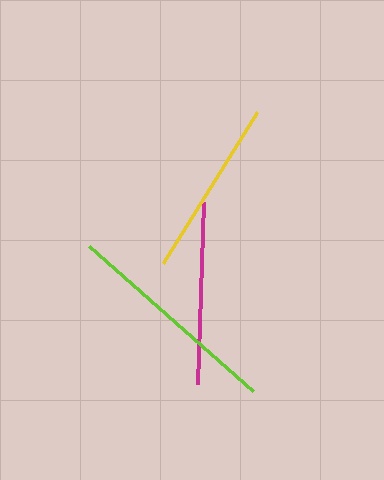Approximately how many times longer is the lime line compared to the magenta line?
The lime line is approximately 1.2 times the length of the magenta line.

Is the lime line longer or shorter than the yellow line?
The lime line is longer than the yellow line.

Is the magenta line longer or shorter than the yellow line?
The magenta line is longer than the yellow line.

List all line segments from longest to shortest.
From longest to shortest: lime, magenta, yellow.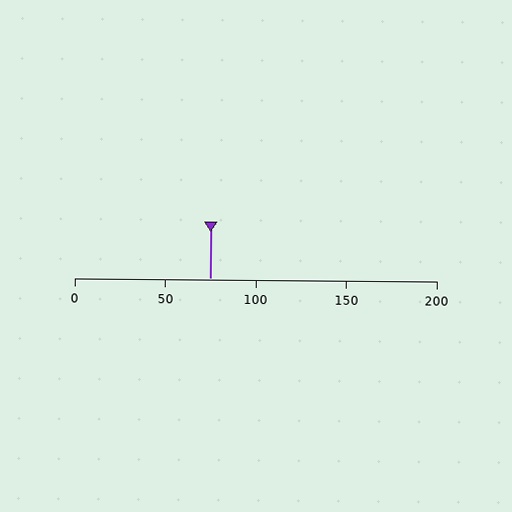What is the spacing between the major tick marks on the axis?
The major ticks are spaced 50 apart.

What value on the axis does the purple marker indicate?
The marker indicates approximately 75.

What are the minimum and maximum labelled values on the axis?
The axis runs from 0 to 200.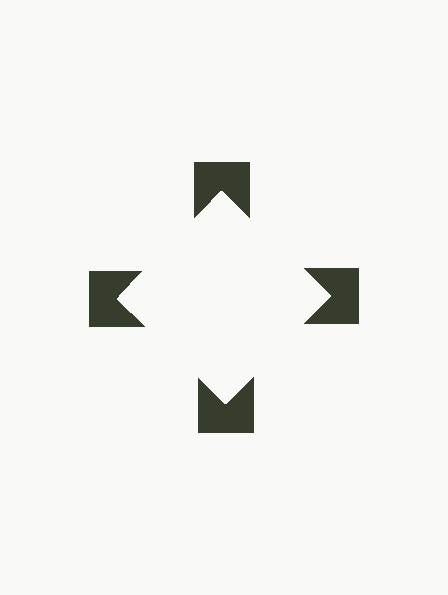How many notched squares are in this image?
There are 4 — one at each vertex of the illusory square.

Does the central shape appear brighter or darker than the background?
It typically appears slightly brighter than the background, even though no actual brightness change is drawn.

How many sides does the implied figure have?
4 sides.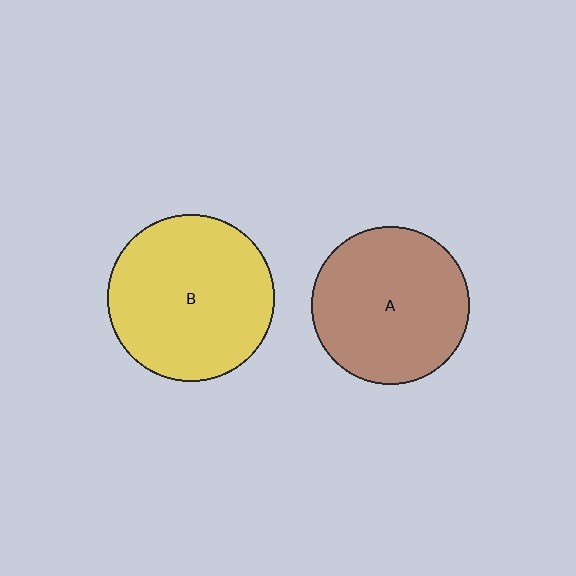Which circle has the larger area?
Circle B (yellow).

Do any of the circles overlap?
No, none of the circles overlap.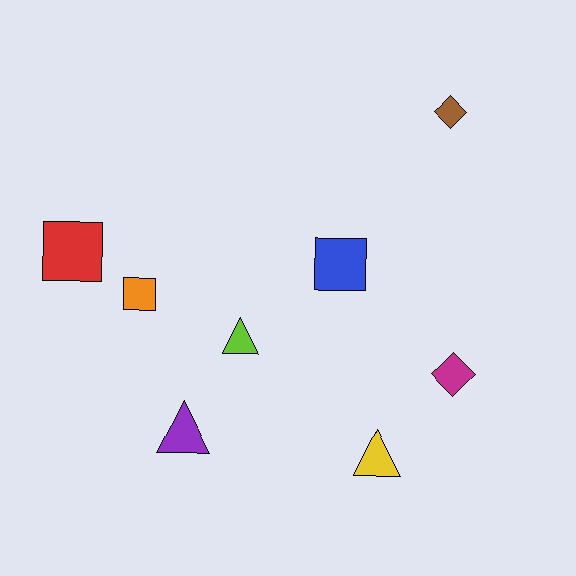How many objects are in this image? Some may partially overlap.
There are 8 objects.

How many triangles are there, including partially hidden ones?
There are 3 triangles.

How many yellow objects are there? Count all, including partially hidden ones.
There is 1 yellow object.